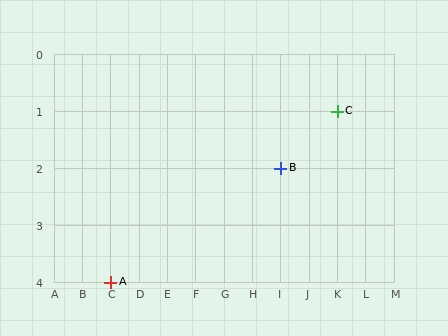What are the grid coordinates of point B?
Point B is at grid coordinates (I, 2).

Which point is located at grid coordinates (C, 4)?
Point A is at (C, 4).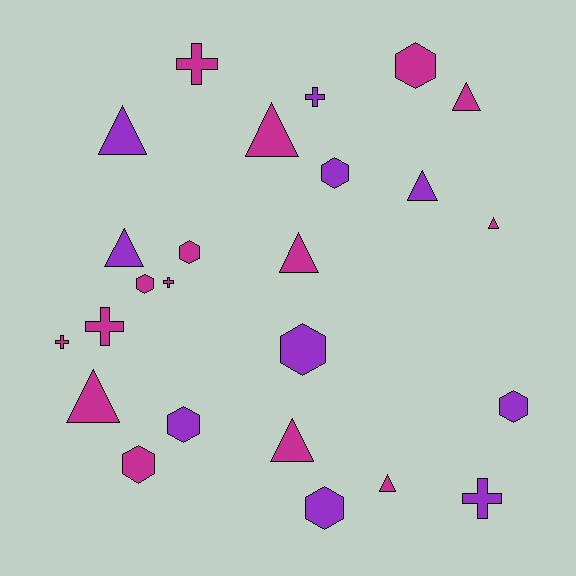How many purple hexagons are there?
There are 5 purple hexagons.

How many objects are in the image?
There are 25 objects.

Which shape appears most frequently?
Triangle, with 10 objects.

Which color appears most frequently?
Magenta, with 15 objects.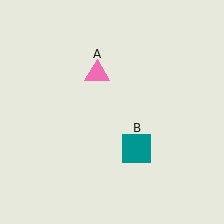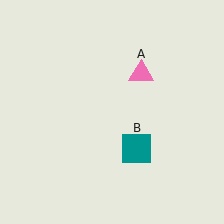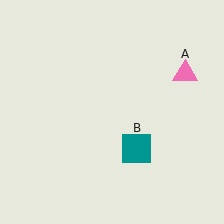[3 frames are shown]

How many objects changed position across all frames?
1 object changed position: pink triangle (object A).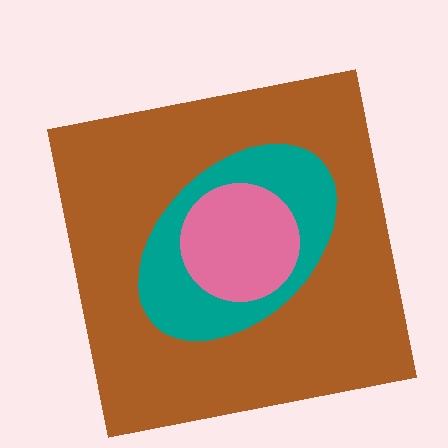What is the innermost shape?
The pink circle.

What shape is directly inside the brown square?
The teal ellipse.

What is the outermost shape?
The brown square.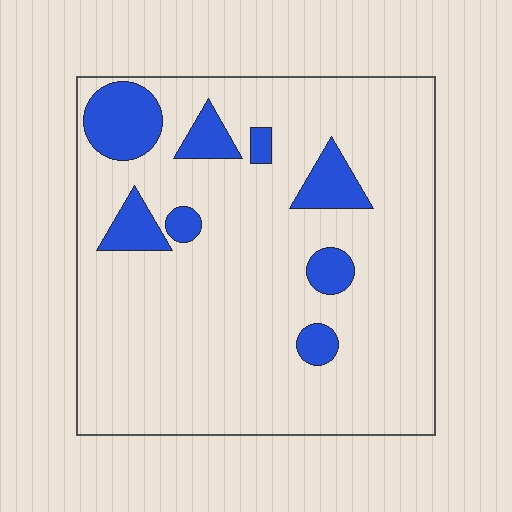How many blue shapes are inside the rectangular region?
8.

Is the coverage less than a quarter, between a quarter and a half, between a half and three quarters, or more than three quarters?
Less than a quarter.